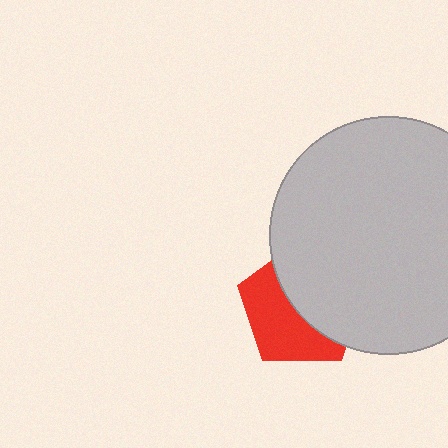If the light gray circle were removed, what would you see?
You would see the complete red pentagon.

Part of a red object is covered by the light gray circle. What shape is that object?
It is a pentagon.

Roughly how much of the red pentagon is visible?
About half of it is visible (roughly 48%).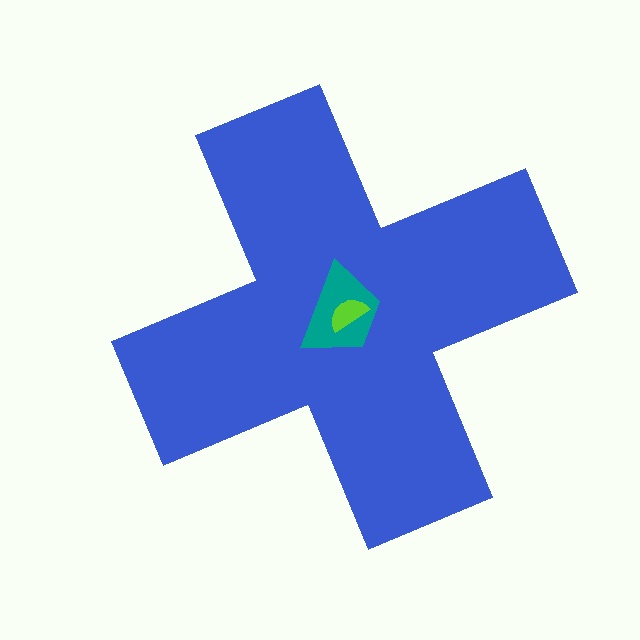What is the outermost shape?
The blue cross.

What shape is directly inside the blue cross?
The teal trapezoid.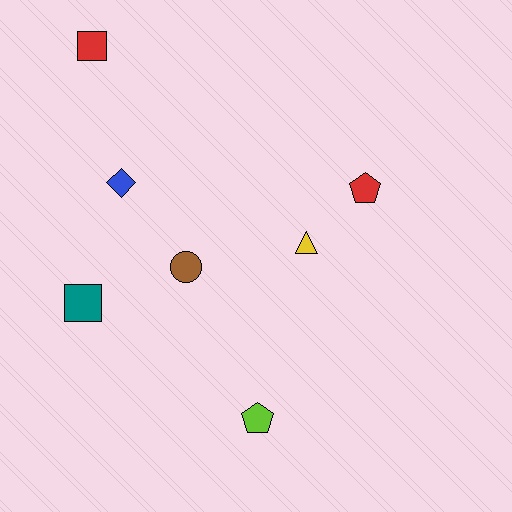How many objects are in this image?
There are 7 objects.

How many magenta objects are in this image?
There are no magenta objects.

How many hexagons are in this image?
There are no hexagons.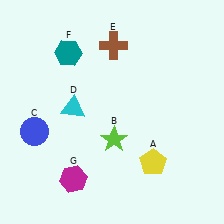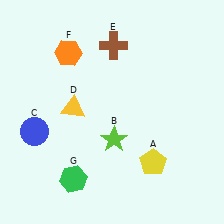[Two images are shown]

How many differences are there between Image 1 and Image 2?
There are 3 differences between the two images.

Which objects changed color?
D changed from cyan to yellow. F changed from teal to orange. G changed from magenta to green.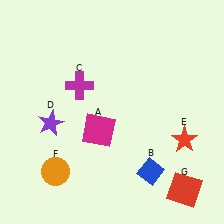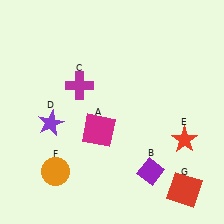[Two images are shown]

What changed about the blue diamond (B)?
In Image 1, B is blue. In Image 2, it changed to purple.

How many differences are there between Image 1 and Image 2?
There is 1 difference between the two images.